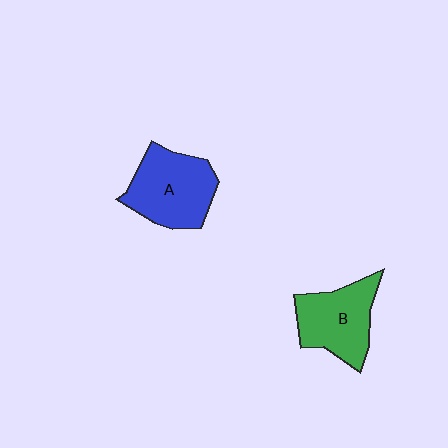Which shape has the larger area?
Shape A (blue).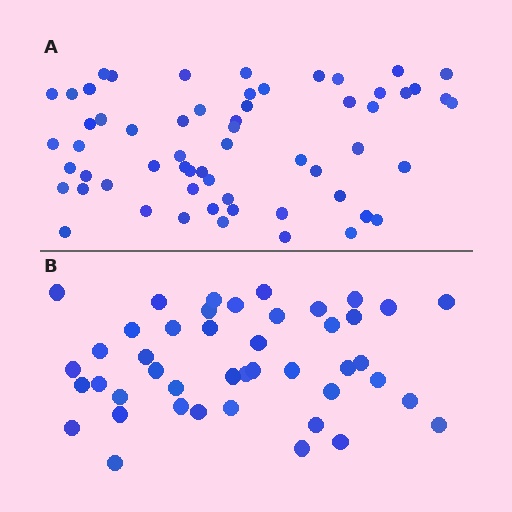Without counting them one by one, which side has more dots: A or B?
Region A (the top region) has more dots.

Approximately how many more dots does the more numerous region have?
Region A has approximately 15 more dots than region B.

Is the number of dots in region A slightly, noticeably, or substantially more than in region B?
Region A has noticeably more, but not dramatically so. The ratio is roughly 1.4 to 1.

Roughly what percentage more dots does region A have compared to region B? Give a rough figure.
About 35% more.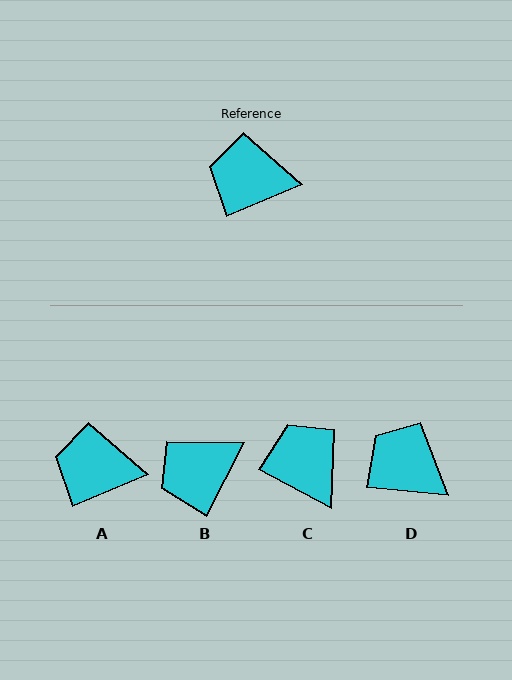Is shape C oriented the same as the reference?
No, it is off by about 51 degrees.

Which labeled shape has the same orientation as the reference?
A.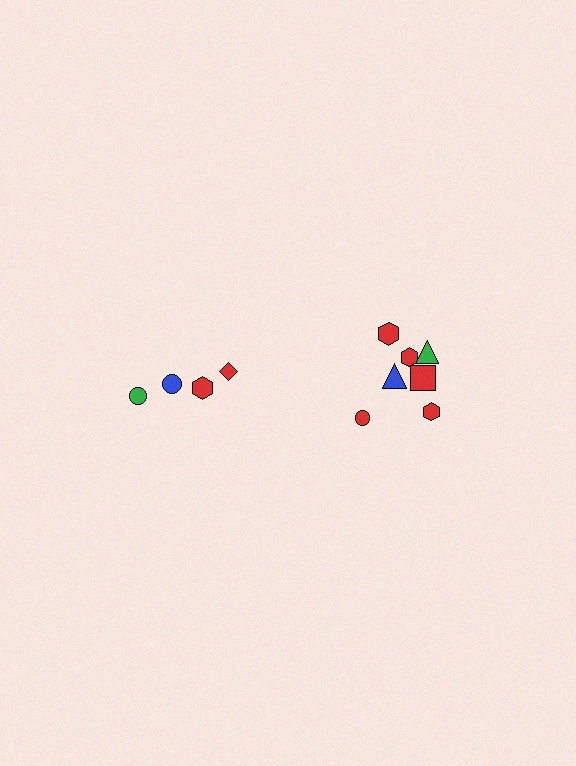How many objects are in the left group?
There are 4 objects.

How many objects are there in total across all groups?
There are 11 objects.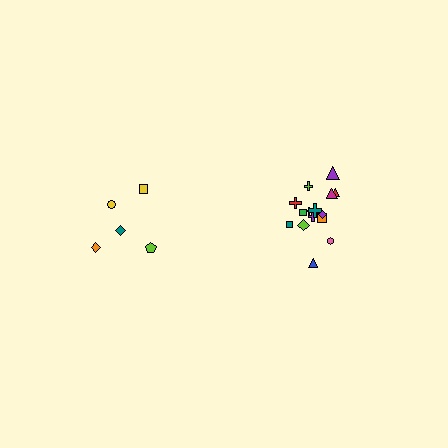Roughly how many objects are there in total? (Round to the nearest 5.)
Roughly 20 objects in total.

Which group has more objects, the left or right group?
The right group.